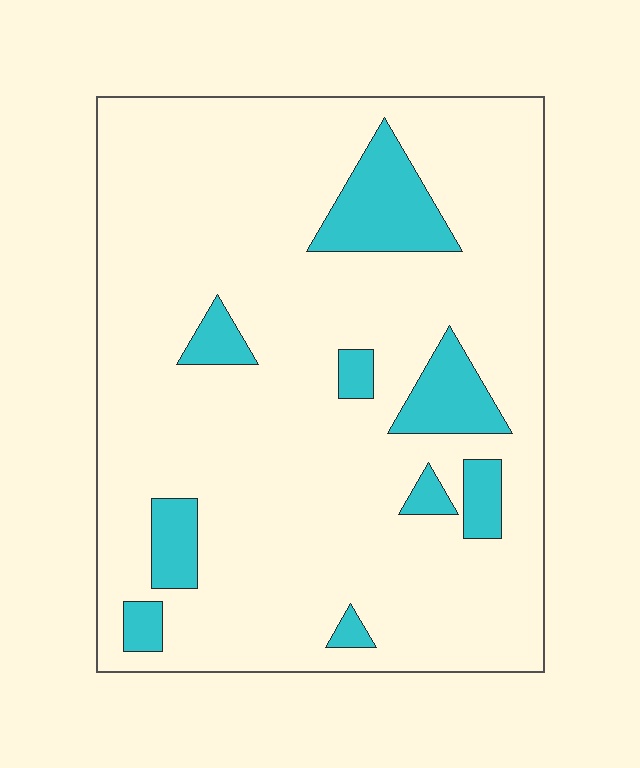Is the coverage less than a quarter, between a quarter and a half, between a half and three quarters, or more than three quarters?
Less than a quarter.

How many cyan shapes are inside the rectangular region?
9.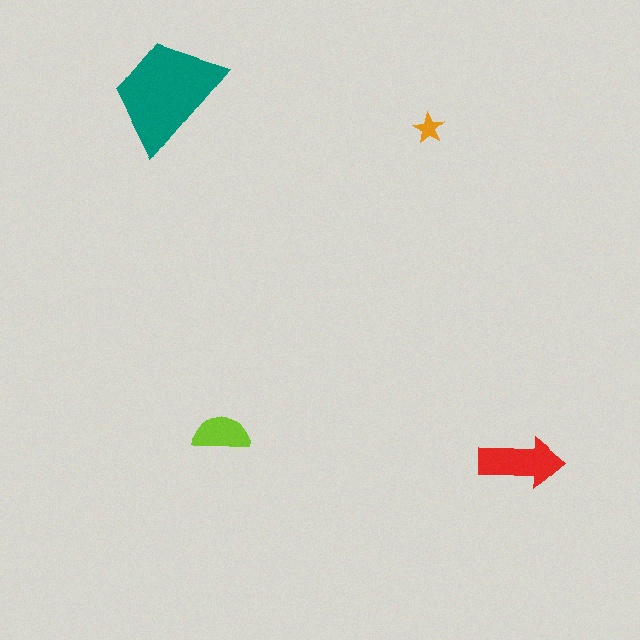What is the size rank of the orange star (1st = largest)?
4th.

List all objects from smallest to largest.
The orange star, the lime semicircle, the red arrow, the teal trapezoid.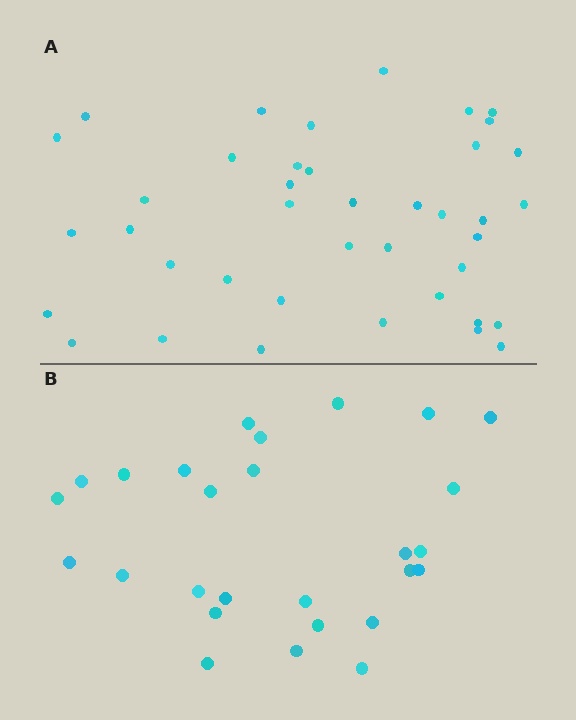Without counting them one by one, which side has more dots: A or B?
Region A (the top region) has more dots.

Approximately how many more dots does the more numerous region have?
Region A has approximately 15 more dots than region B.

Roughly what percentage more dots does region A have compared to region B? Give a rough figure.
About 50% more.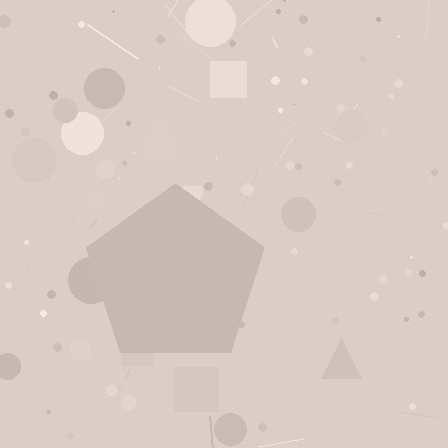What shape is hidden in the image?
A pentagon is hidden in the image.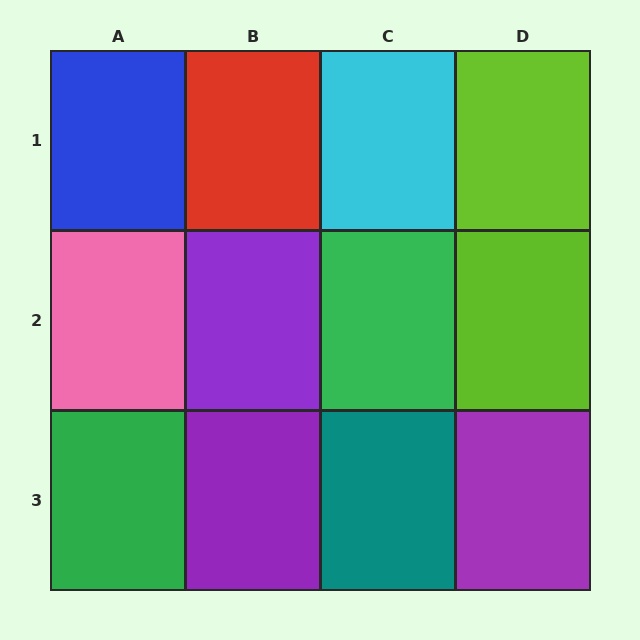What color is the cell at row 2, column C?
Green.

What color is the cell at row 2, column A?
Pink.